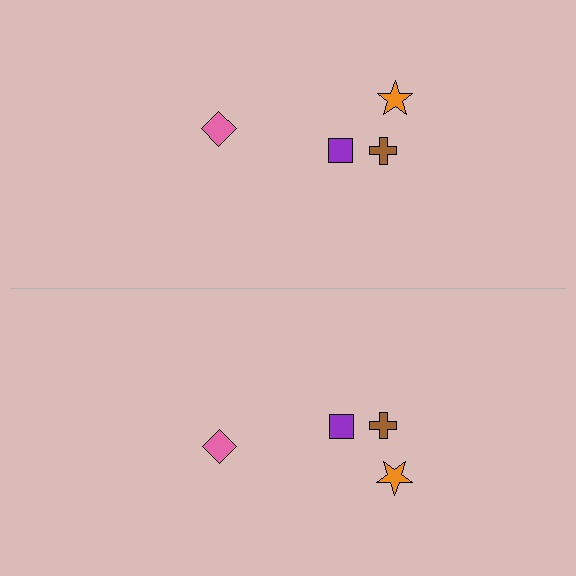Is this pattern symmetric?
Yes, this pattern has bilateral (reflection) symmetry.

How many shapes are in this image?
There are 8 shapes in this image.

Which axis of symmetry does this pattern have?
The pattern has a horizontal axis of symmetry running through the center of the image.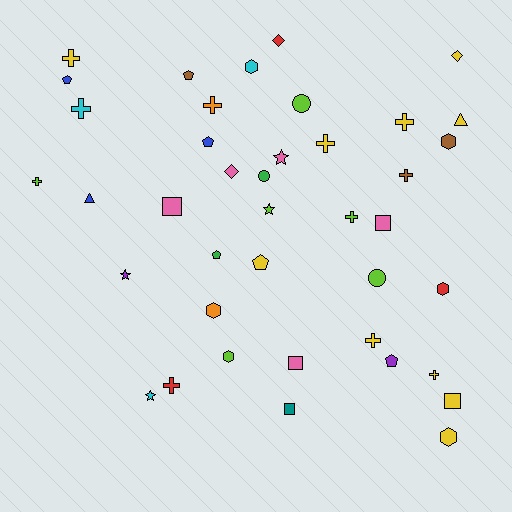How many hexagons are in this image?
There are 6 hexagons.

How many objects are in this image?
There are 40 objects.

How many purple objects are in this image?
There are 2 purple objects.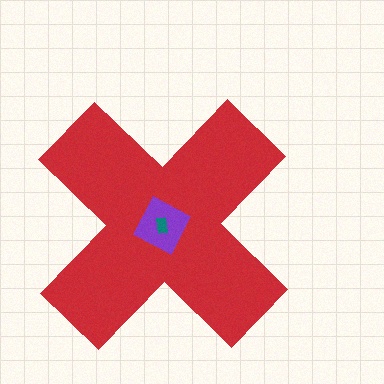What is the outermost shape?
The red cross.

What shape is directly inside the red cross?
The purple diamond.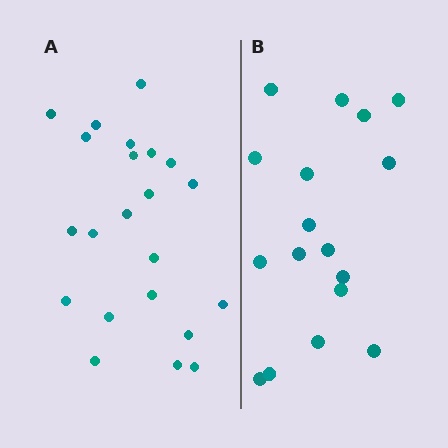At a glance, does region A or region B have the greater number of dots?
Region A (the left region) has more dots.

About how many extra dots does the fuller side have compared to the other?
Region A has about 5 more dots than region B.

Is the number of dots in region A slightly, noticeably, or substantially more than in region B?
Region A has noticeably more, but not dramatically so. The ratio is roughly 1.3 to 1.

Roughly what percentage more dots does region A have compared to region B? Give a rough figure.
About 30% more.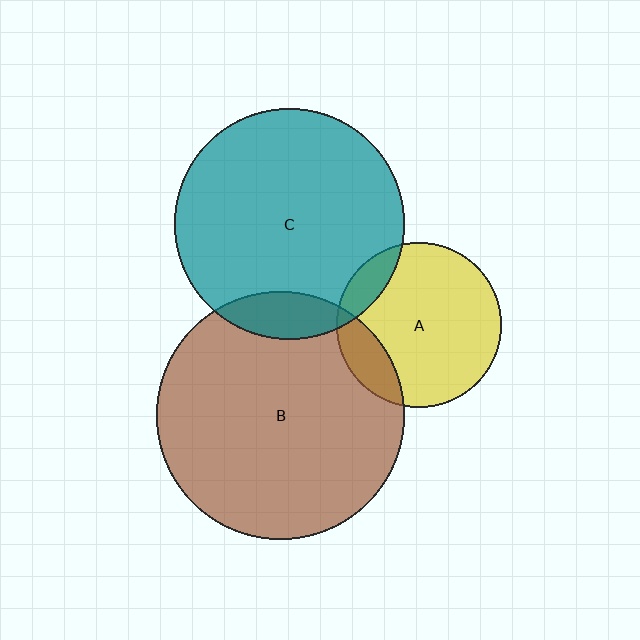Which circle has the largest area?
Circle B (brown).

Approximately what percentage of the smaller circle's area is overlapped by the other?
Approximately 10%.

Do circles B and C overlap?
Yes.